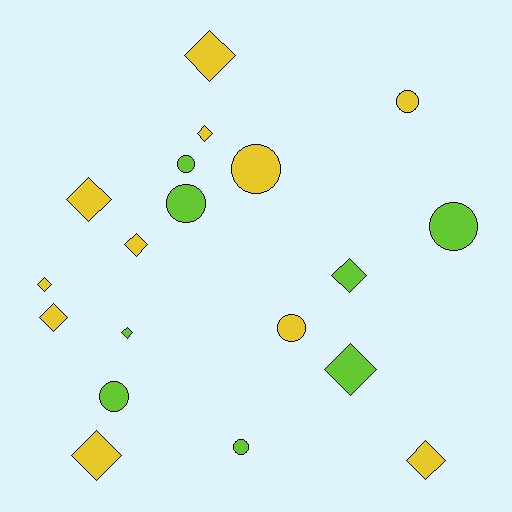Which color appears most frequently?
Yellow, with 11 objects.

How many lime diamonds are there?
There are 3 lime diamonds.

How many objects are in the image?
There are 19 objects.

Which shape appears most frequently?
Diamond, with 11 objects.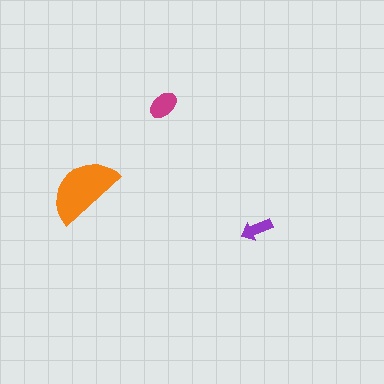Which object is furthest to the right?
The purple arrow is rightmost.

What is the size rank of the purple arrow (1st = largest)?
3rd.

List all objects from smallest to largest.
The purple arrow, the magenta ellipse, the orange semicircle.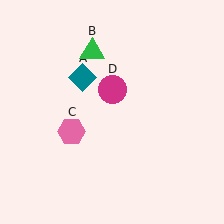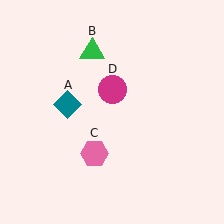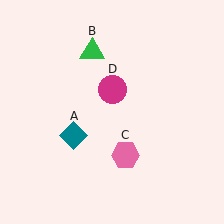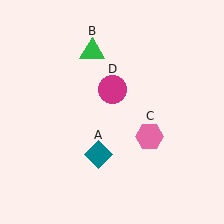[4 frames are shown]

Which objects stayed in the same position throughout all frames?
Green triangle (object B) and magenta circle (object D) remained stationary.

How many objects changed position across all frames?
2 objects changed position: teal diamond (object A), pink hexagon (object C).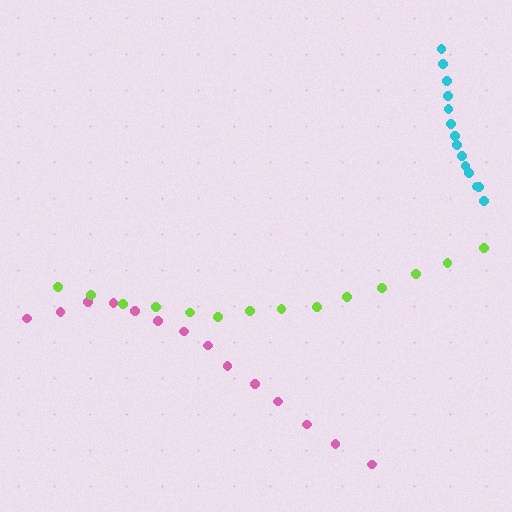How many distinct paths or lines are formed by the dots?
There are 3 distinct paths.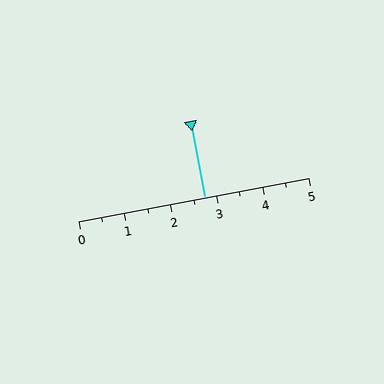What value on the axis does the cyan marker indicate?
The marker indicates approximately 2.8.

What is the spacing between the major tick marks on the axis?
The major ticks are spaced 1 apart.